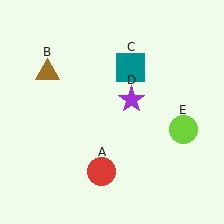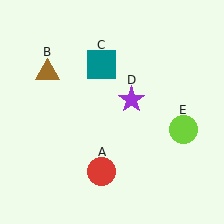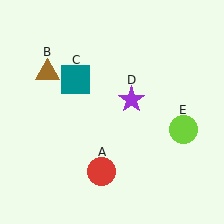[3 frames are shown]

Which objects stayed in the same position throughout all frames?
Red circle (object A) and brown triangle (object B) and purple star (object D) and lime circle (object E) remained stationary.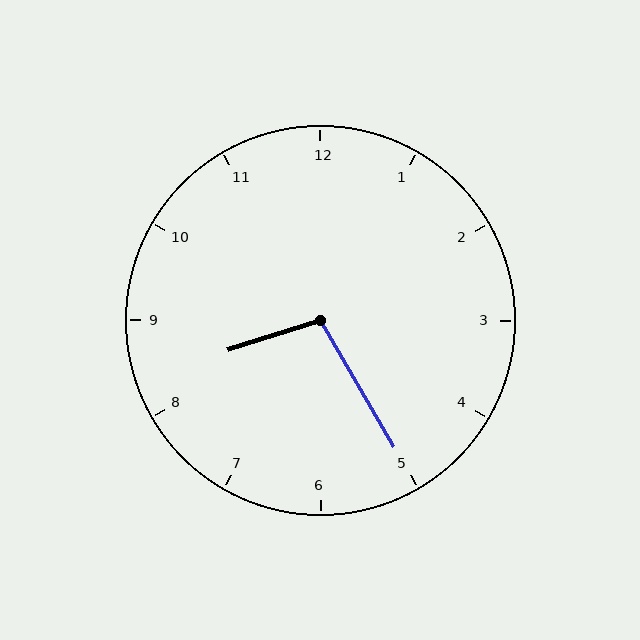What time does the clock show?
8:25.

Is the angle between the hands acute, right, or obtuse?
It is obtuse.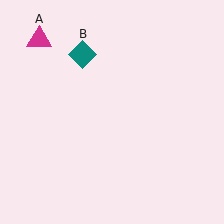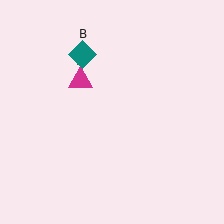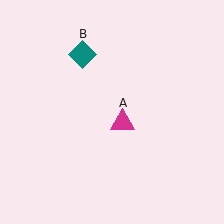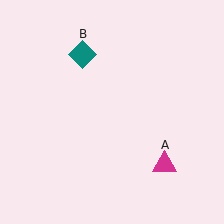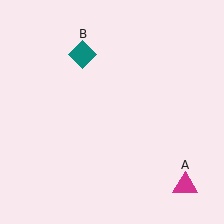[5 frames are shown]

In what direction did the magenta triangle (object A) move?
The magenta triangle (object A) moved down and to the right.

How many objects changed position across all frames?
1 object changed position: magenta triangle (object A).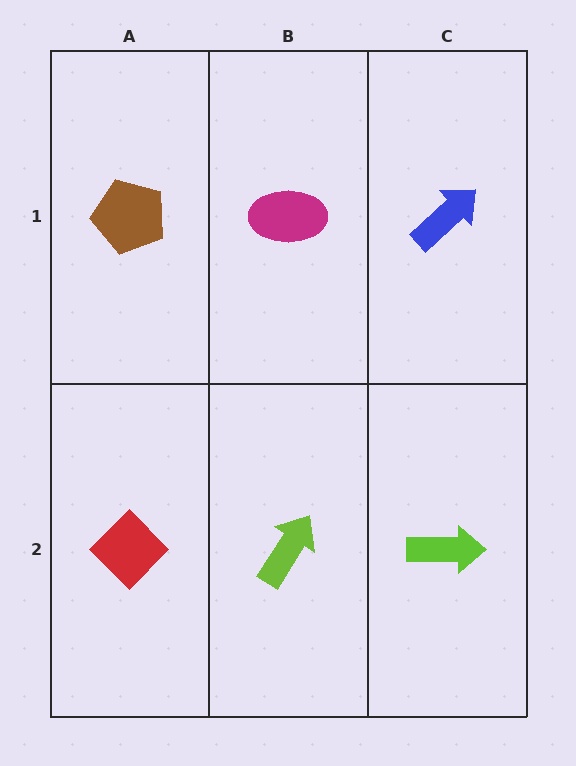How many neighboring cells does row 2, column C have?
2.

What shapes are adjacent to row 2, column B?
A magenta ellipse (row 1, column B), a red diamond (row 2, column A), a lime arrow (row 2, column C).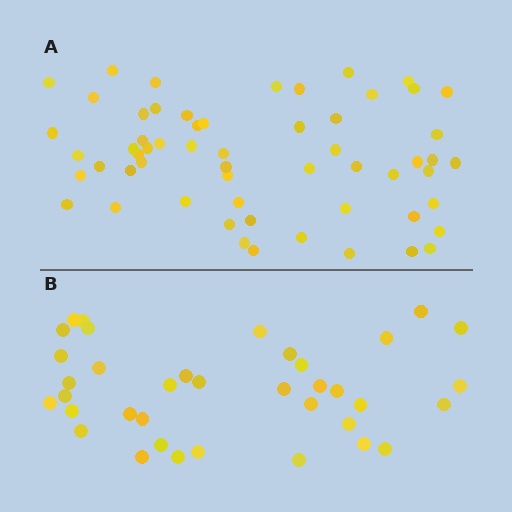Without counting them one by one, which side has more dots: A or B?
Region A (the top region) has more dots.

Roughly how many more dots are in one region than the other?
Region A has approximately 20 more dots than region B.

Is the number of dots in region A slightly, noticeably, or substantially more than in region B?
Region A has substantially more. The ratio is roughly 1.6 to 1.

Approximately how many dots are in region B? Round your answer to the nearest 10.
About 40 dots. (The exact count is 37, which rounds to 40.)